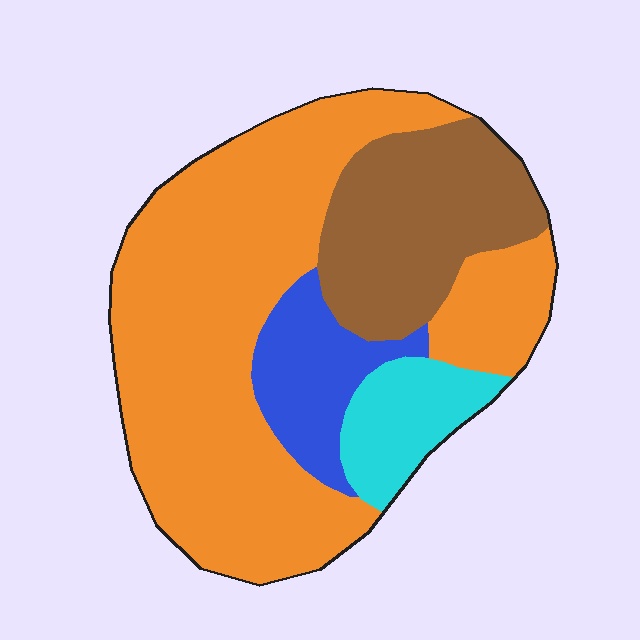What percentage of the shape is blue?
Blue covers about 10% of the shape.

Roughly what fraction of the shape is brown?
Brown takes up about one fifth (1/5) of the shape.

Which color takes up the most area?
Orange, at roughly 60%.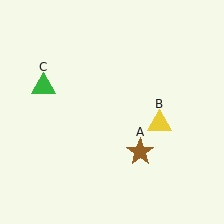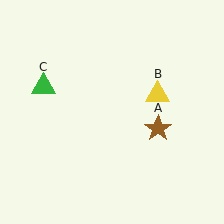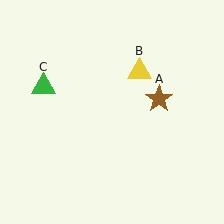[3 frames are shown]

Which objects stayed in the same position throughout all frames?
Green triangle (object C) remained stationary.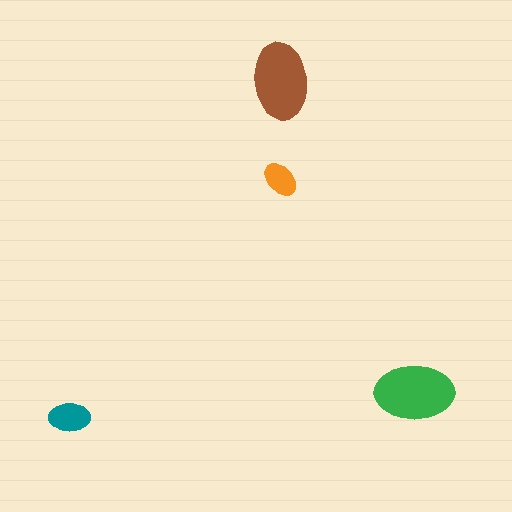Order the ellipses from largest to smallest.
the green one, the brown one, the teal one, the orange one.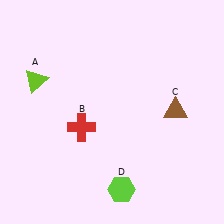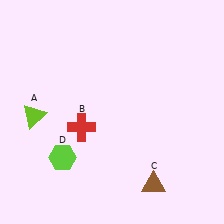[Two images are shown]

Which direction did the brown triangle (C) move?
The brown triangle (C) moved down.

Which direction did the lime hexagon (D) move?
The lime hexagon (D) moved left.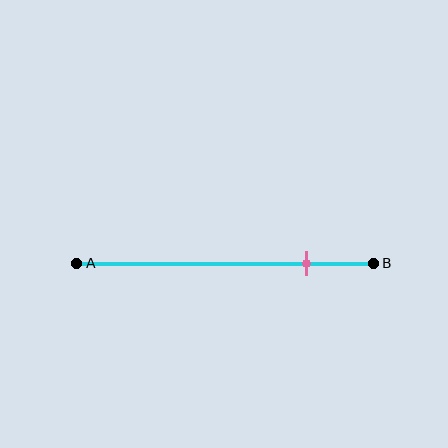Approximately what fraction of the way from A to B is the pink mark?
The pink mark is approximately 75% of the way from A to B.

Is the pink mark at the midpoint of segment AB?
No, the mark is at about 75% from A, not at the 50% midpoint.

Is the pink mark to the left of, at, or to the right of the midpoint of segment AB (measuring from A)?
The pink mark is to the right of the midpoint of segment AB.